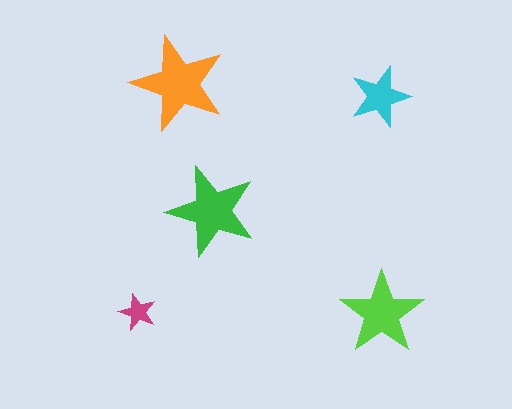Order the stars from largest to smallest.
the orange one, the green one, the lime one, the cyan one, the magenta one.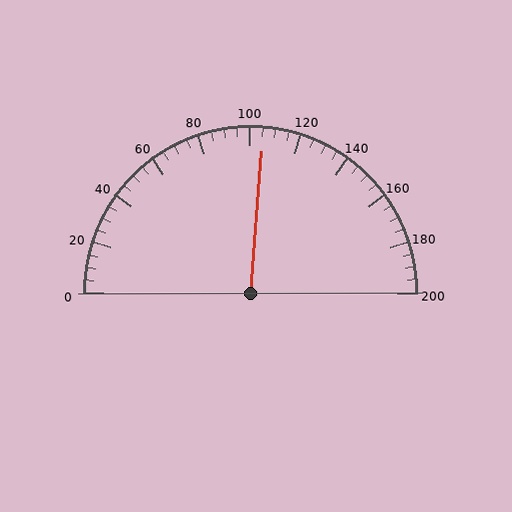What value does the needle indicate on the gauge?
The needle indicates approximately 105.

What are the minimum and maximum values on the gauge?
The gauge ranges from 0 to 200.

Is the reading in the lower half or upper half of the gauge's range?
The reading is in the upper half of the range (0 to 200).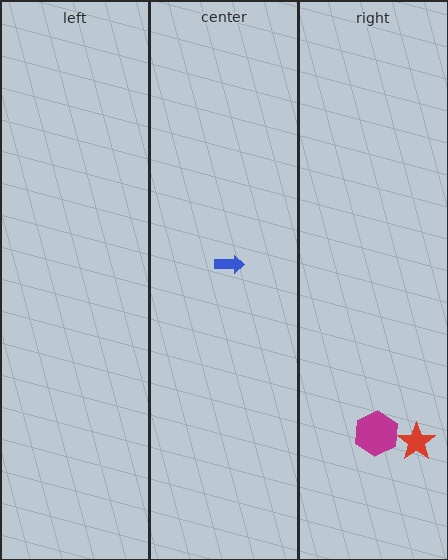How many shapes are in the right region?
2.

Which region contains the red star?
The right region.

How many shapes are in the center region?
1.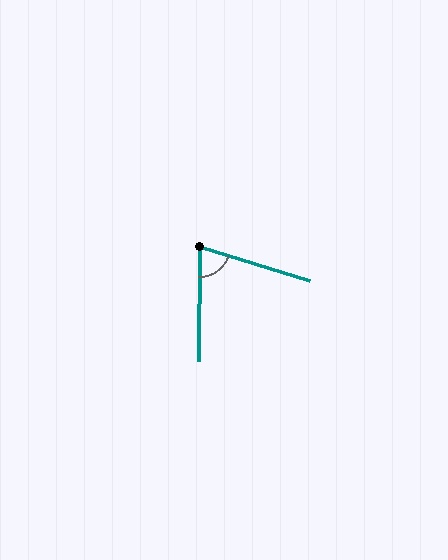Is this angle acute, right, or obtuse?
It is acute.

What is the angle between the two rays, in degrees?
Approximately 74 degrees.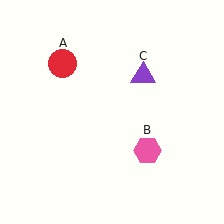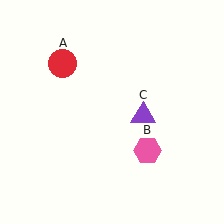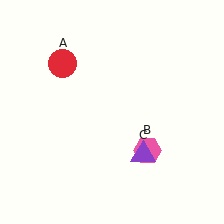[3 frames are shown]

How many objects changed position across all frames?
1 object changed position: purple triangle (object C).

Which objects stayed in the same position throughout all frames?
Red circle (object A) and pink hexagon (object B) remained stationary.